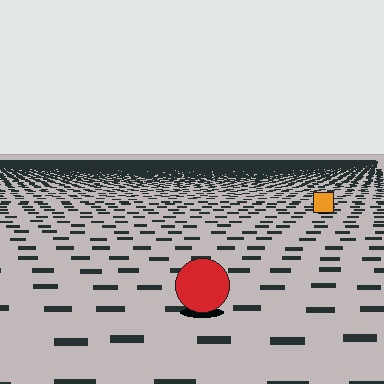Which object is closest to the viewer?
The red circle is closest. The texture marks near it are larger and more spread out.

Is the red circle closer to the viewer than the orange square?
Yes. The red circle is closer — you can tell from the texture gradient: the ground texture is coarser near it.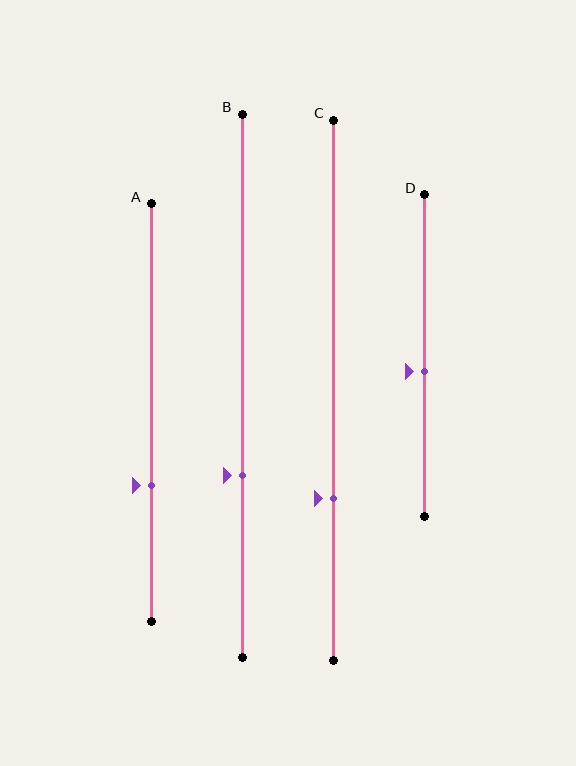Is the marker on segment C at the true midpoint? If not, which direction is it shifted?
No, the marker on segment C is shifted downward by about 20% of the segment length.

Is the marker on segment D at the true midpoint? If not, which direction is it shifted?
No, the marker on segment D is shifted downward by about 5% of the segment length.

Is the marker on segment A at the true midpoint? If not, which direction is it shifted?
No, the marker on segment A is shifted downward by about 18% of the segment length.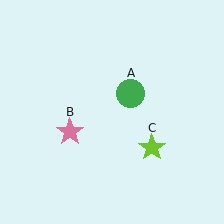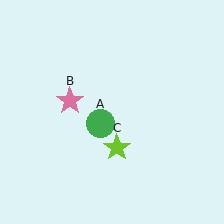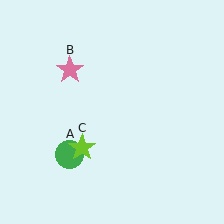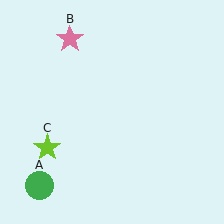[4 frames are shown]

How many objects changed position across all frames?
3 objects changed position: green circle (object A), pink star (object B), lime star (object C).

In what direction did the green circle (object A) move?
The green circle (object A) moved down and to the left.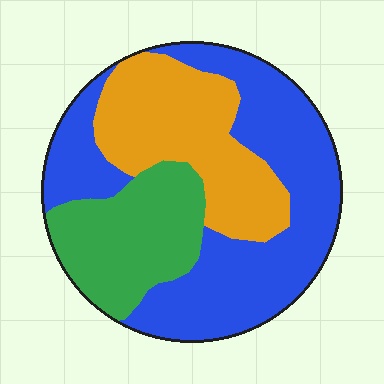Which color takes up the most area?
Blue, at roughly 50%.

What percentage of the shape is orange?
Orange covers roughly 30% of the shape.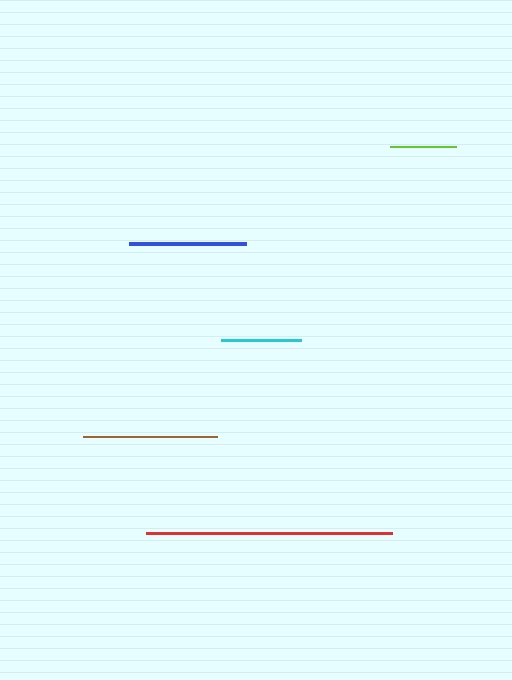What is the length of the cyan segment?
The cyan segment is approximately 80 pixels long.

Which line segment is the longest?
The red line is the longest at approximately 246 pixels.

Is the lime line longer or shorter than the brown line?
The brown line is longer than the lime line.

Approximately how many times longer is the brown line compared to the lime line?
The brown line is approximately 2.0 times the length of the lime line.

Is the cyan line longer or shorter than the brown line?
The brown line is longer than the cyan line.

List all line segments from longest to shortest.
From longest to shortest: red, brown, blue, cyan, lime.